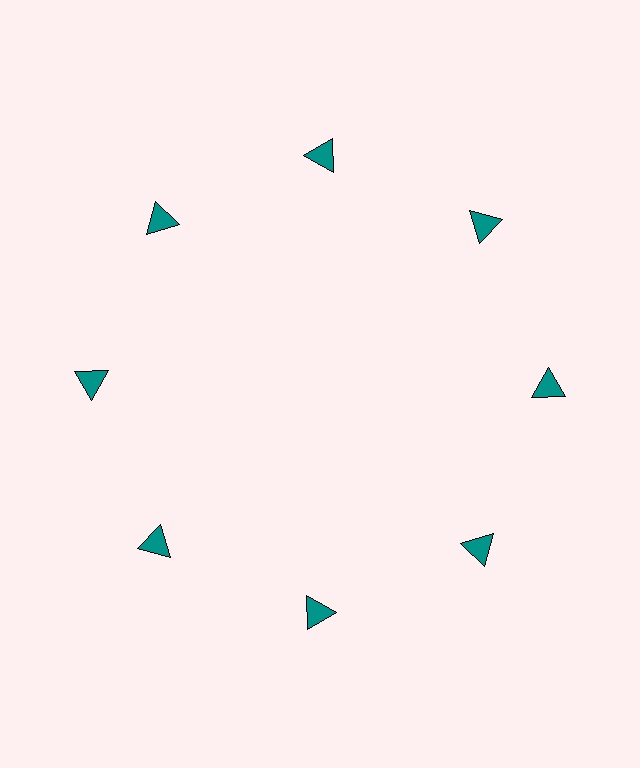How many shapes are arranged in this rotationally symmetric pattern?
There are 8 shapes, arranged in 8 groups of 1.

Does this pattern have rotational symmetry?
Yes, this pattern has 8-fold rotational symmetry. It looks the same after rotating 45 degrees around the center.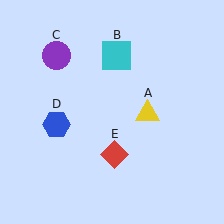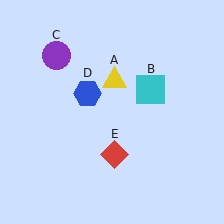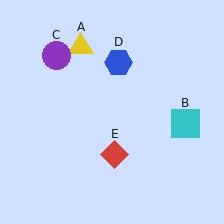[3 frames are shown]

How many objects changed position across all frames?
3 objects changed position: yellow triangle (object A), cyan square (object B), blue hexagon (object D).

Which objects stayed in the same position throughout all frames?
Purple circle (object C) and red diamond (object E) remained stationary.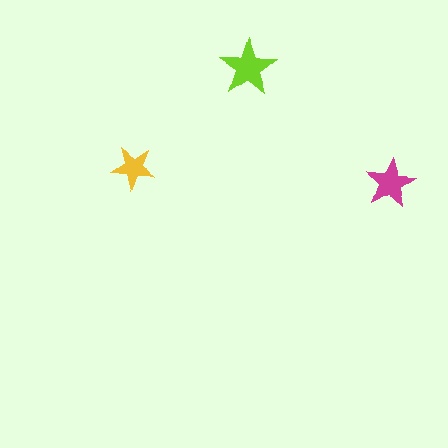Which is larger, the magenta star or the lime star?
The lime one.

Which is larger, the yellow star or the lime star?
The lime one.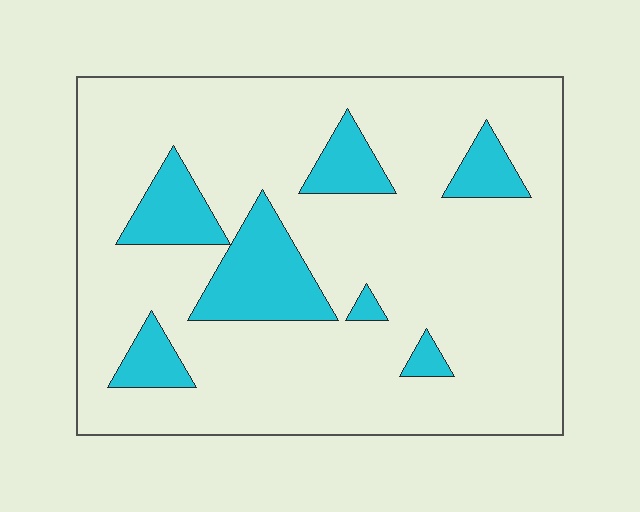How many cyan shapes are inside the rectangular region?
7.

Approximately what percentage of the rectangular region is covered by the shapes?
Approximately 15%.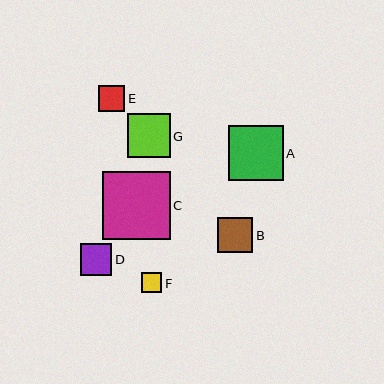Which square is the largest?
Square C is the largest with a size of approximately 68 pixels.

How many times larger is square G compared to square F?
Square G is approximately 2.1 times the size of square F.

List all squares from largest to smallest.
From largest to smallest: C, A, G, B, D, E, F.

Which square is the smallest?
Square F is the smallest with a size of approximately 20 pixels.